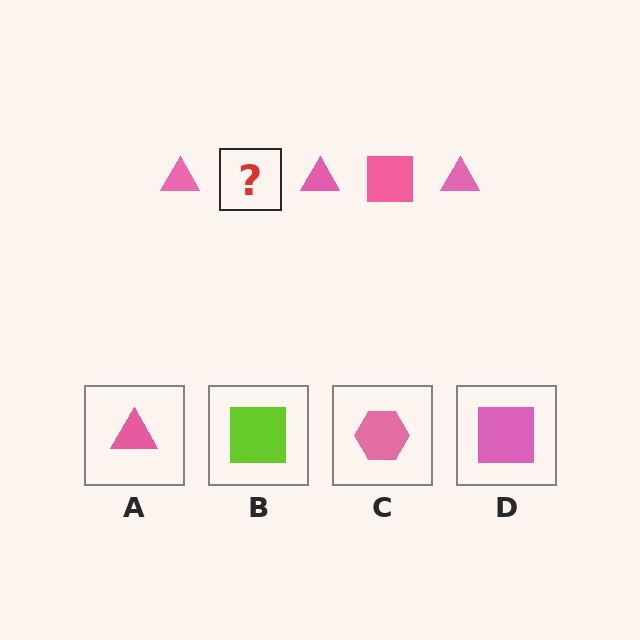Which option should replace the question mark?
Option D.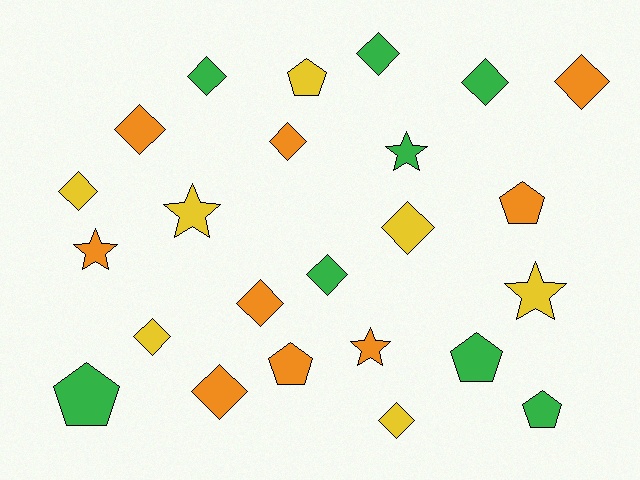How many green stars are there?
There is 1 green star.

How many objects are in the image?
There are 24 objects.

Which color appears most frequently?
Orange, with 9 objects.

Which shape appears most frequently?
Diamond, with 13 objects.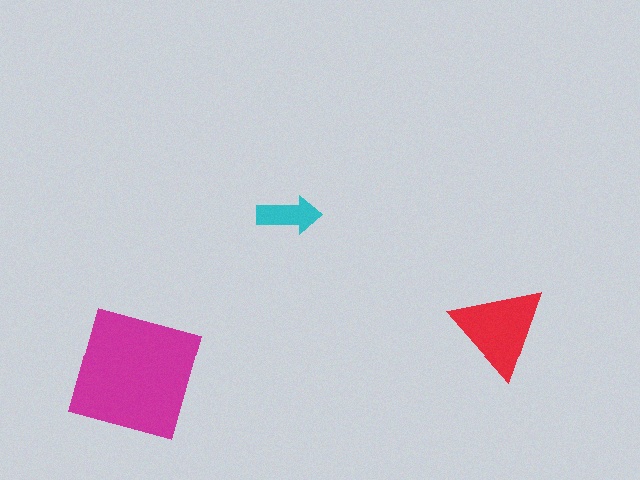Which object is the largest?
The magenta square.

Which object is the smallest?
The cyan arrow.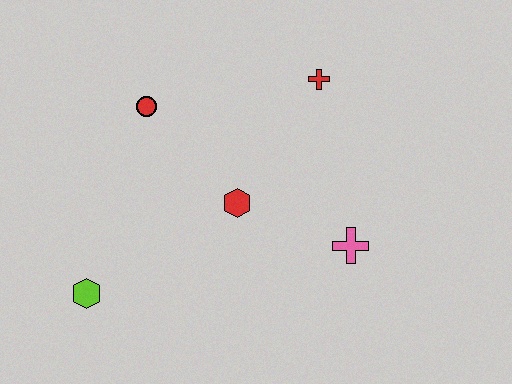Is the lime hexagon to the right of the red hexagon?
No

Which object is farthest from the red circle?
The pink cross is farthest from the red circle.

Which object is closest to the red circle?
The red hexagon is closest to the red circle.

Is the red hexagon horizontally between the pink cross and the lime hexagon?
Yes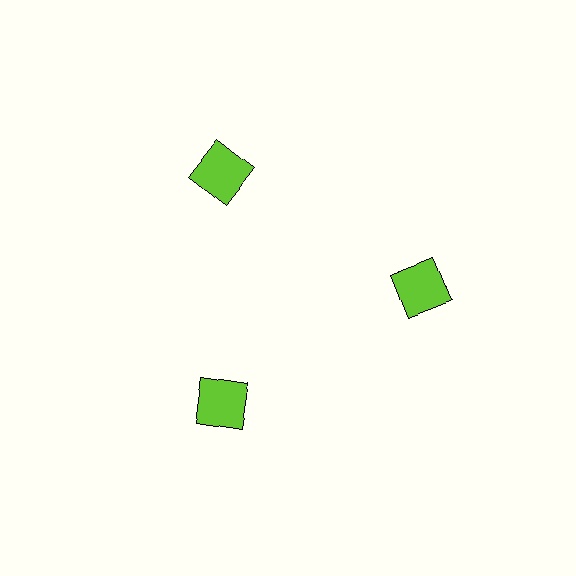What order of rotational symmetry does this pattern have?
This pattern has 3-fold rotational symmetry.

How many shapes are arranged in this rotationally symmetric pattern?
There are 3 shapes, arranged in 3 groups of 1.